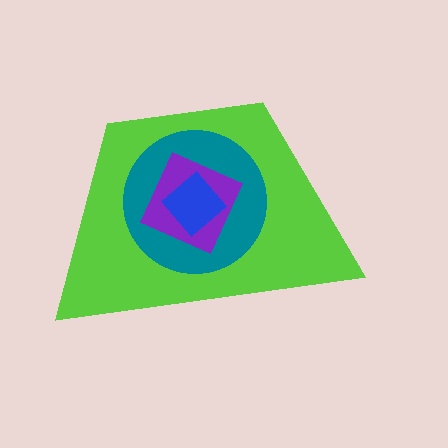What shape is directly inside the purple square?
The blue diamond.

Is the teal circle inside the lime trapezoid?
Yes.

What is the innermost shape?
The blue diamond.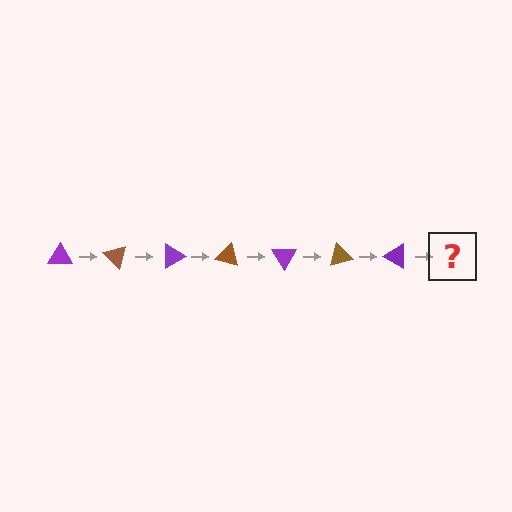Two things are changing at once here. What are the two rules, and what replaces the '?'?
The two rules are that it rotates 45 degrees each step and the color cycles through purple and brown. The '?' should be a brown triangle, rotated 315 degrees from the start.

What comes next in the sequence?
The next element should be a brown triangle, rotated 315 degrees from the start.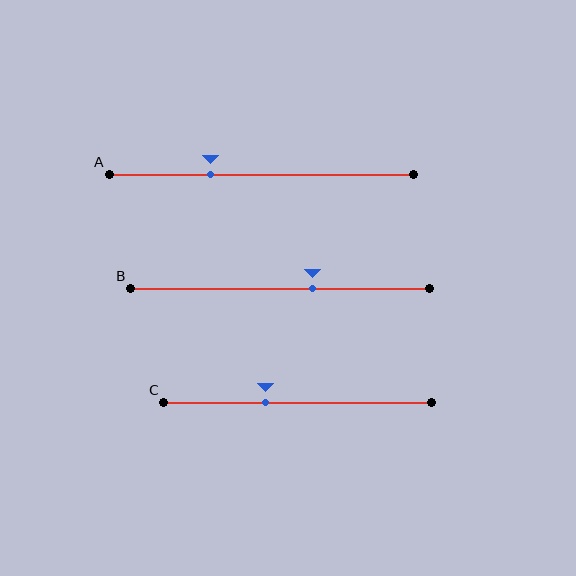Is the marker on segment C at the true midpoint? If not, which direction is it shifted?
No, the marker on segment C is shifted to the left by about 12% of the segment length.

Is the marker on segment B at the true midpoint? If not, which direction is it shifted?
No, the marker on segment B is shifted to the right by about 11% of the segment length.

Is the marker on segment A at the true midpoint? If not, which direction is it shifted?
No, the marker on segment A is shifted to the left by about 17% of the segment length.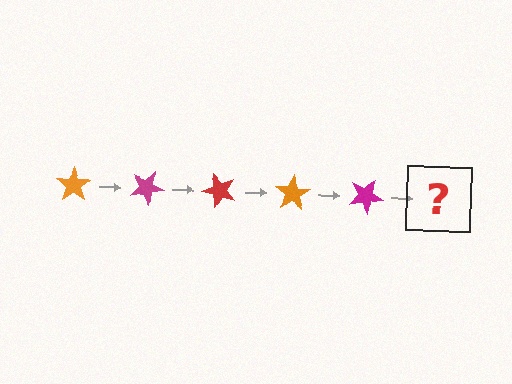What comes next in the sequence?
The next element should be a red star, rotated 125 degrees from the start.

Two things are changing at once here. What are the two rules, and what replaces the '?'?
The two rules are that it rotates 25 degrees each step and the color cycles through orange, magenta, and red. The '?' should be a red star, rotated 125 degrees from the start.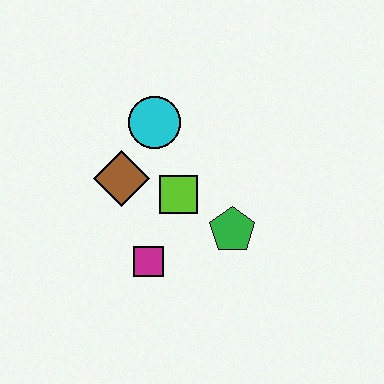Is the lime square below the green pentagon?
No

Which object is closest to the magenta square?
The lime square is closest to the magenta square.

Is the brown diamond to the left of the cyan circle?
Yes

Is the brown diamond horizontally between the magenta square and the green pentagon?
No